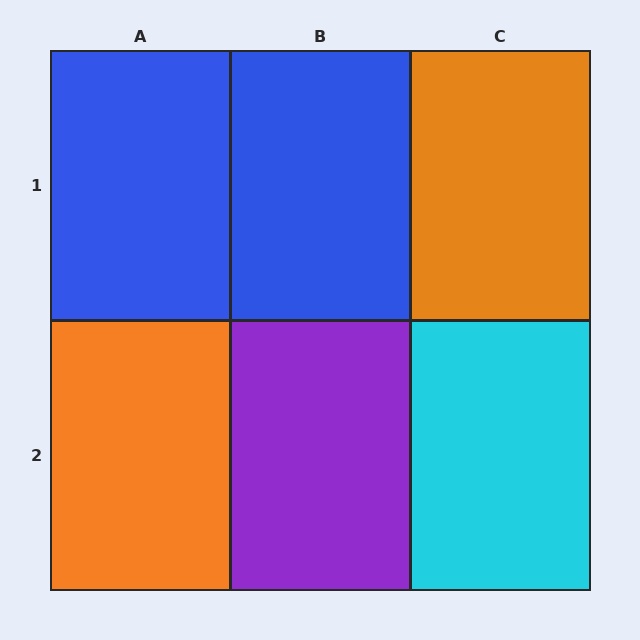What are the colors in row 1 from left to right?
Blue, blue, orange.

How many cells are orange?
2 cells are orange.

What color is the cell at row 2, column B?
Purple.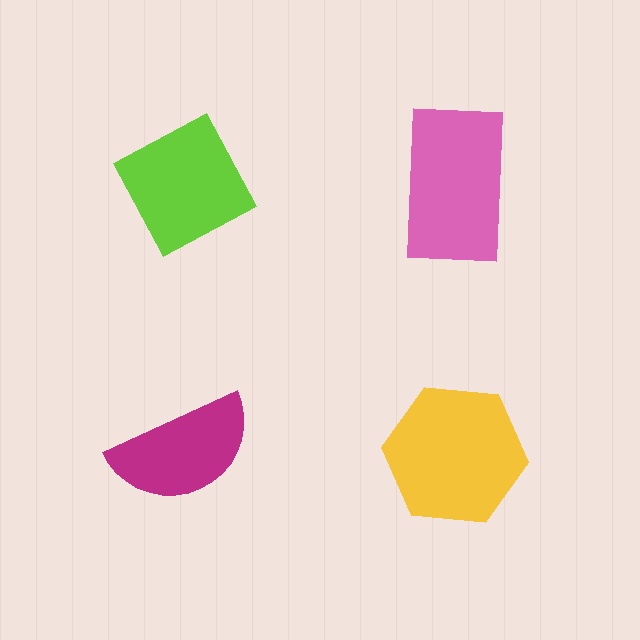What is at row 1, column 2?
A pink rectangle.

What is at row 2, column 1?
A magenta semicircle.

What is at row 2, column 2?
A yellow hexagon.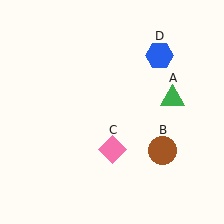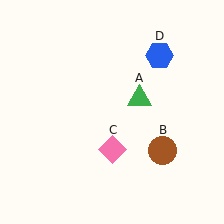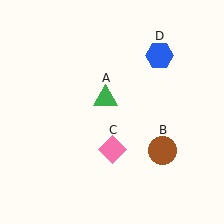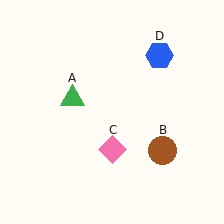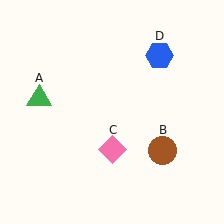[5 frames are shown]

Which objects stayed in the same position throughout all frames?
Brown circle (object B) and pink diamond (object C) and blue hexagon (object D) remained stationary.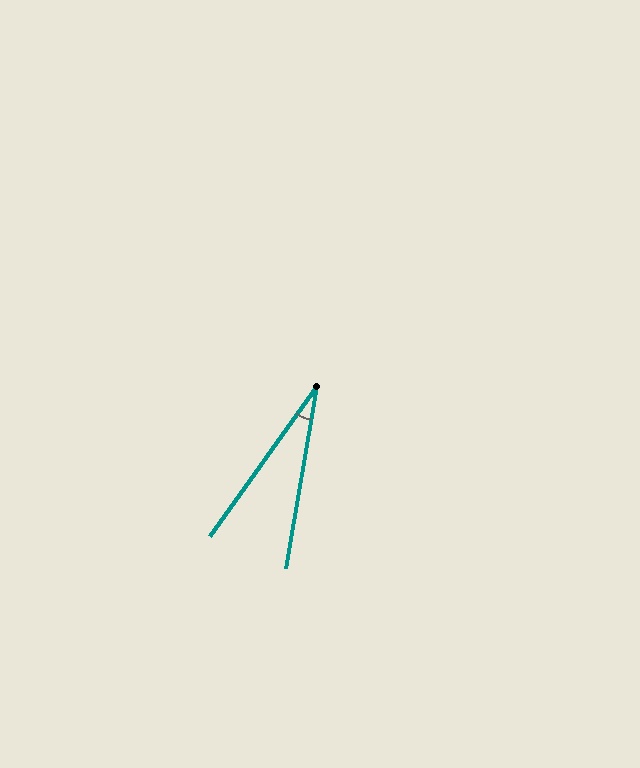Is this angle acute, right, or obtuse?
It is acute.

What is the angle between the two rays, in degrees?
Approximately 26 degrees.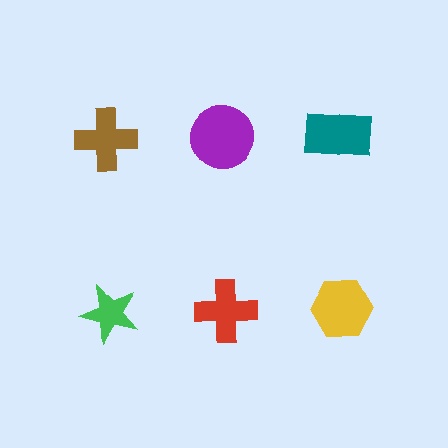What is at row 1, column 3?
A teal rectangle.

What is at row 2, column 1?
A green star.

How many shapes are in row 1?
3 shapes.